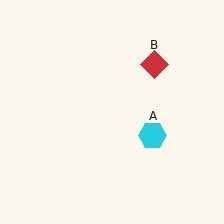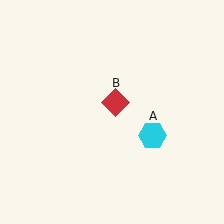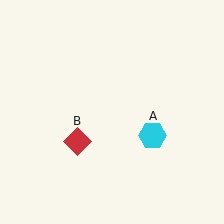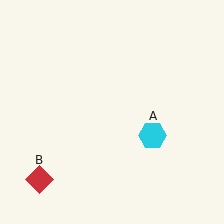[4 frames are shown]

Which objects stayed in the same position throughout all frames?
Cyan hexagon (object A) remained stationary.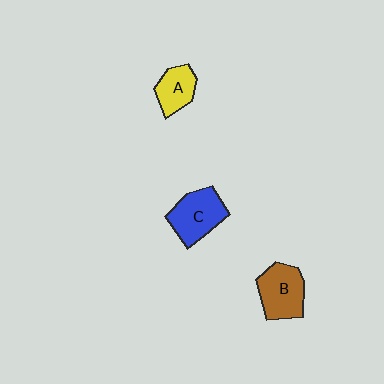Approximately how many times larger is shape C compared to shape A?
Approximately 1.4 times.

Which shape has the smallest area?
Shape A (yellow).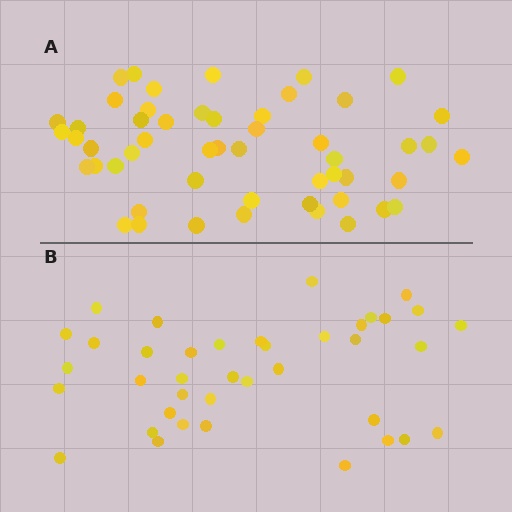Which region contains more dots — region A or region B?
Region A (the top region) has more dots.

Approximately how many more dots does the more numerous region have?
Region A has approximately 15 more dots than region B.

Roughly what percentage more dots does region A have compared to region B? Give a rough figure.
About 35% more.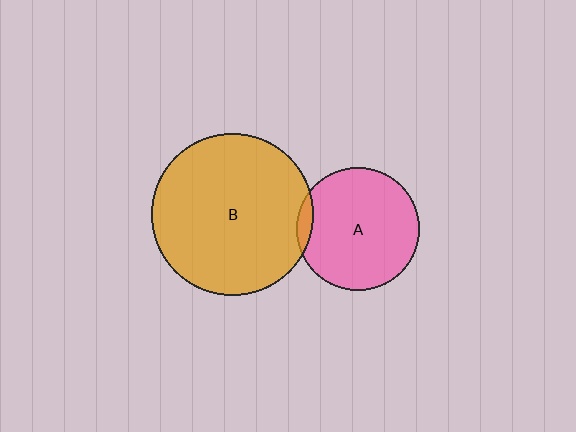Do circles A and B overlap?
Yes.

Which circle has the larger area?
Circle B (orange).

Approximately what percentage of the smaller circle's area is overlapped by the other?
Approximately 5%.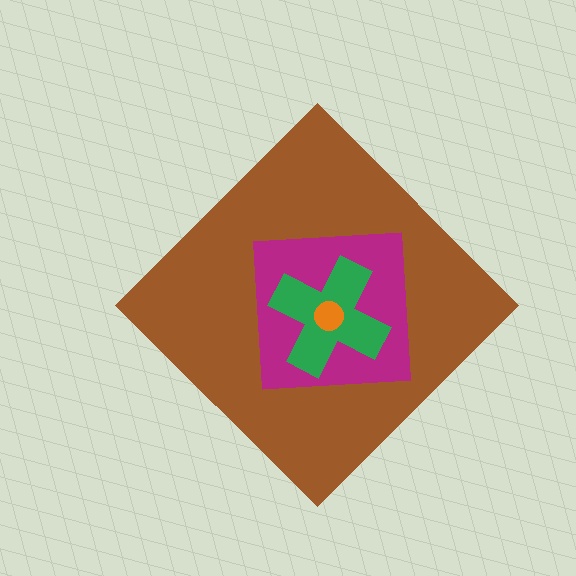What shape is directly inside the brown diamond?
The magenta square.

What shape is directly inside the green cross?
The orange circle.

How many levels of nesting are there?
4.